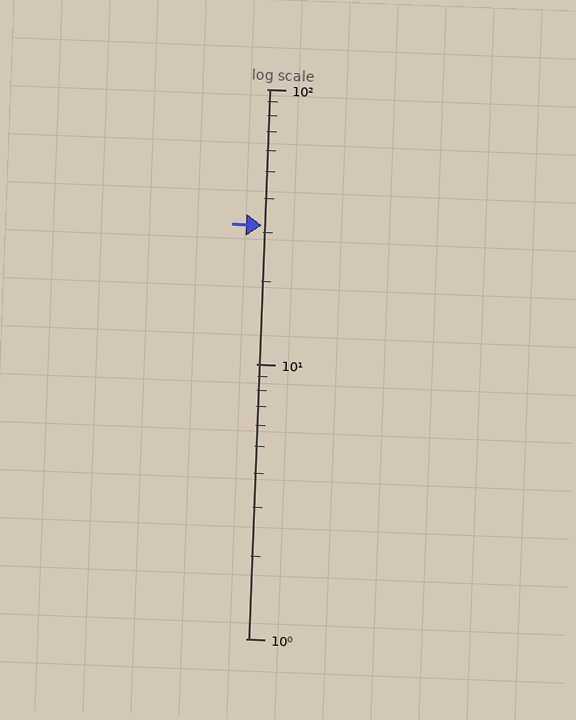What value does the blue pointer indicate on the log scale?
The pointer indicates approximately 32.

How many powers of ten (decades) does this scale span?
The scale spans 2 decades, from 1 to 100.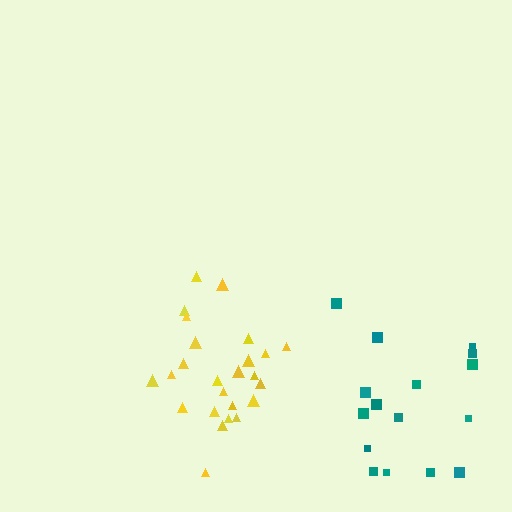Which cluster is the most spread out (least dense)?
Teal.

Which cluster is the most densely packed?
Yellow.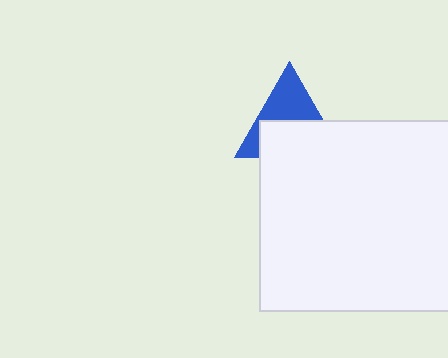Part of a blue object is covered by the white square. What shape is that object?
It is a triangle.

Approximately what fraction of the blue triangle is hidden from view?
Roughly 53% of the blue triangle is hidden behind the white square.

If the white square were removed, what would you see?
You would see the complete blue triangle.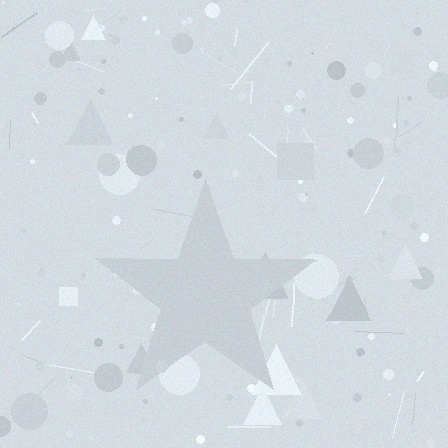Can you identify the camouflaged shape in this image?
The camouflaged shape is a star.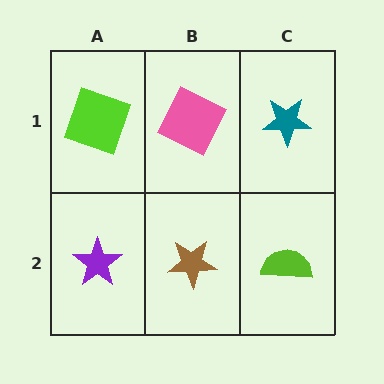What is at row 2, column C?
A lime semicircle.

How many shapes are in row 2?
3 shapes.